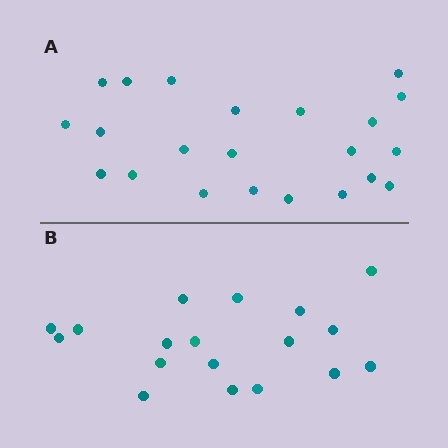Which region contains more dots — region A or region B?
Region A (the top region) has more dots.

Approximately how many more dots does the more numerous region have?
Region A has about 4 more dots than region B.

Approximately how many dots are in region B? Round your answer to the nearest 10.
About 20 dots. (The exact count is 18, which rounds to 20.)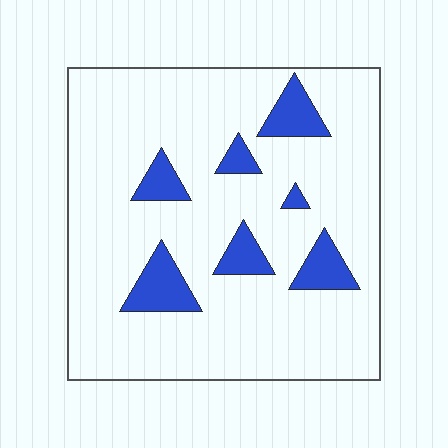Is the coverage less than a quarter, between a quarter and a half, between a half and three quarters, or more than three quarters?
Less than a quarter.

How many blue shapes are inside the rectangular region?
7.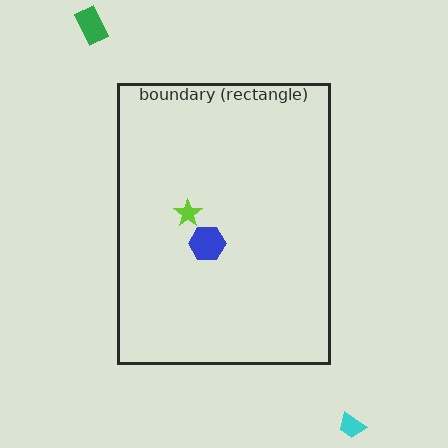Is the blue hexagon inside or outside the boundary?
Inside.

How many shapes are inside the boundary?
2 inside, 2 outside.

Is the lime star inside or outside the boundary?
Inside.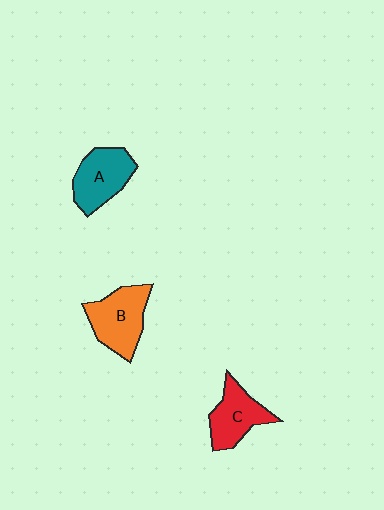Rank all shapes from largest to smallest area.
From largest to smallest: B (orange), A (teal), C (red).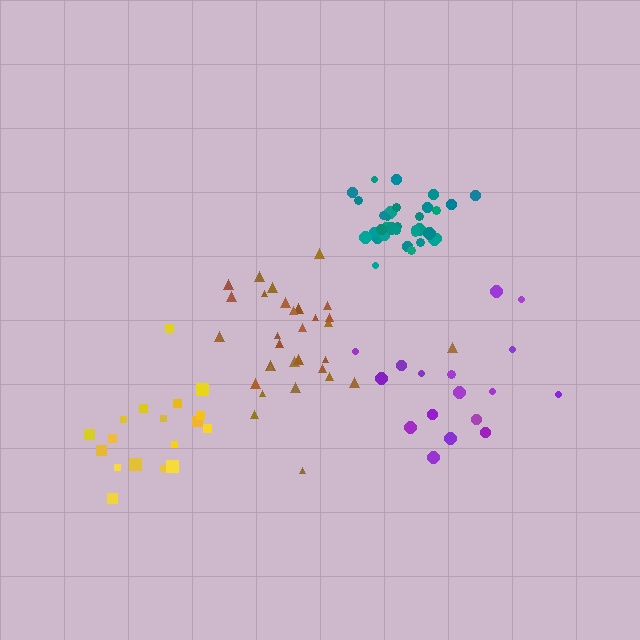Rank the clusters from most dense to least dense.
teal, brown, purple, yellow.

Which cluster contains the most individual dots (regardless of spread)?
Teal (35).